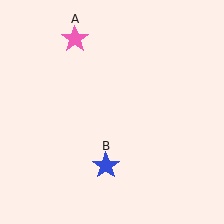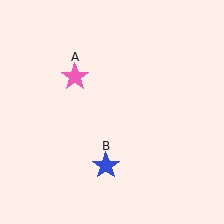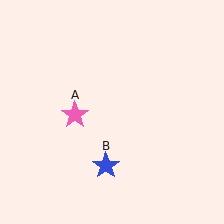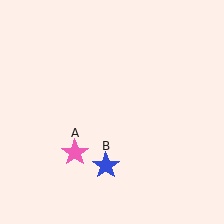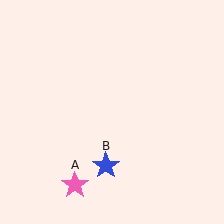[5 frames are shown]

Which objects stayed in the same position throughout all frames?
Blue star (object B) remained stationary.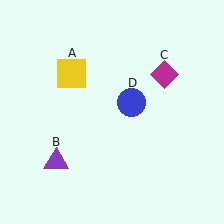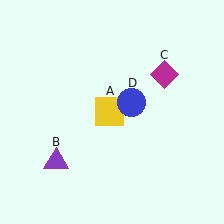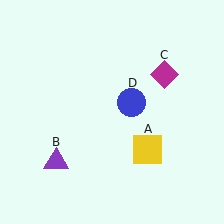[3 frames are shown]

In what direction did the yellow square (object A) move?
The yellow square (object A) moved down and to the right.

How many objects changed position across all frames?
1 object changed position: yellow square (object A).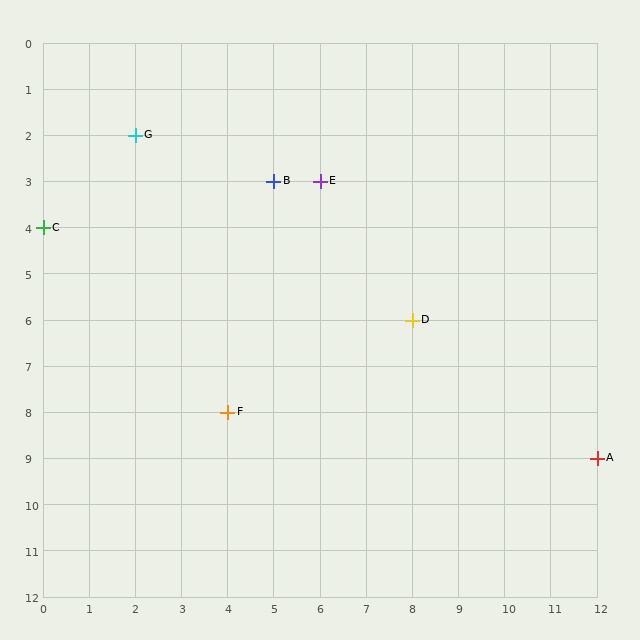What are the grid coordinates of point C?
Point C is at grid coordinates (0, 4).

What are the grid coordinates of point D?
Point D is at grid coordinates (8, 6).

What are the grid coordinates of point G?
Point G is at grid coordinates (2, 2).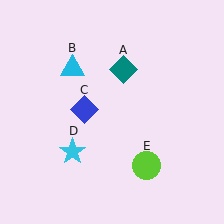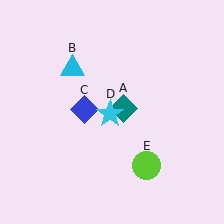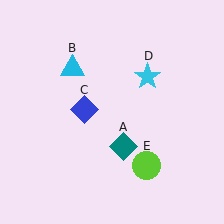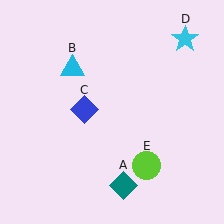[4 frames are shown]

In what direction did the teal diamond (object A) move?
The teal diamond (object A) moved down.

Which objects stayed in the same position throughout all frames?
Cyan triangle (object B) and blue diamond (object C) and lime circle (object E) remained stationary.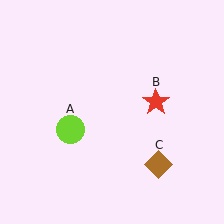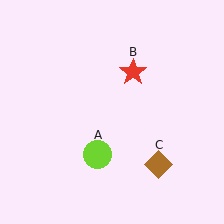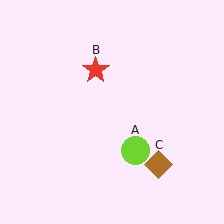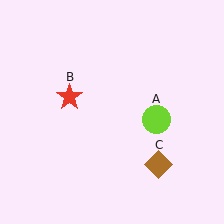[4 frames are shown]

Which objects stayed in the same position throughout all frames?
Brown diamond (object C) remained stationary.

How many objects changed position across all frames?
2 objects changed position: lime circle (object A), red star (object B).